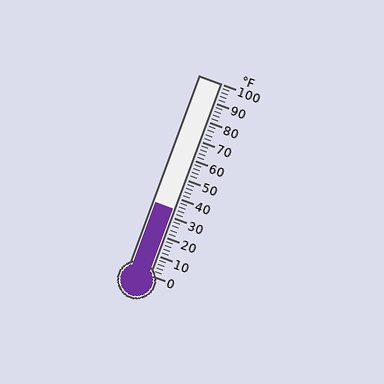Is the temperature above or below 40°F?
The temperature is below 40°F.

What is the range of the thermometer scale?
The thermometer scale ranges from 0°F to 100°F.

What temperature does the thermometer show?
The thermometer shows approximately 34°F.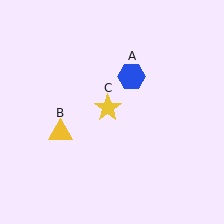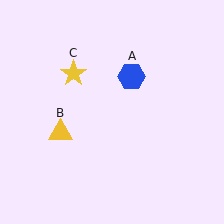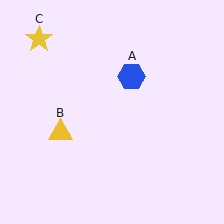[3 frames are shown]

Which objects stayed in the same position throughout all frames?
Blue hexagon (object A) and yellow triangle (object B) remained stationary.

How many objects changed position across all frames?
1 object changed position: yellow star (object C).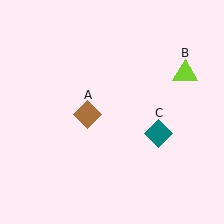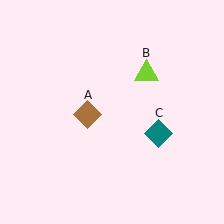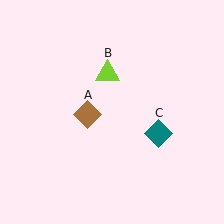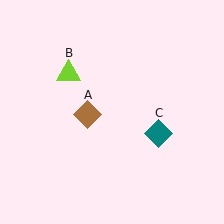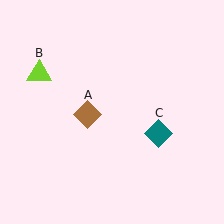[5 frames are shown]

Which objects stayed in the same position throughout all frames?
Brown diamond (object A) and teal diamond (object C) remained stationary.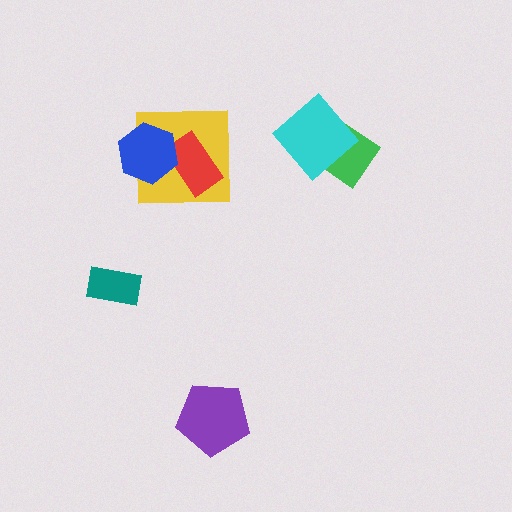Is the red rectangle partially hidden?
Yes, it is partially covered by another shape.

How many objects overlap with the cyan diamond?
1 object overlaps with the cyan diamond.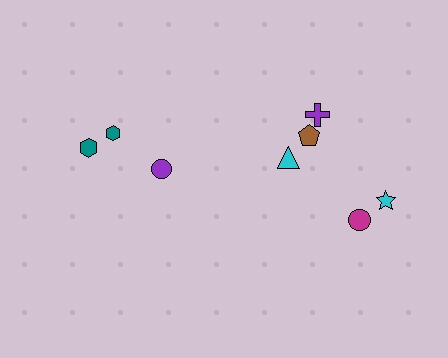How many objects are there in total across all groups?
There are 8 objects.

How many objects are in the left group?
There are 3 objects.